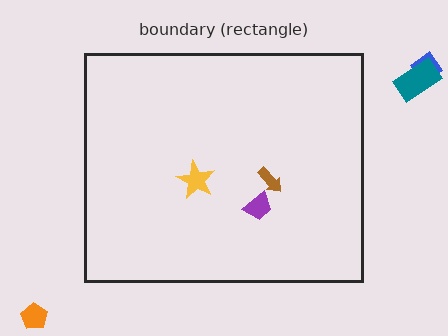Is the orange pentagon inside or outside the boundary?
Outside.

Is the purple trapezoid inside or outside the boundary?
Inside.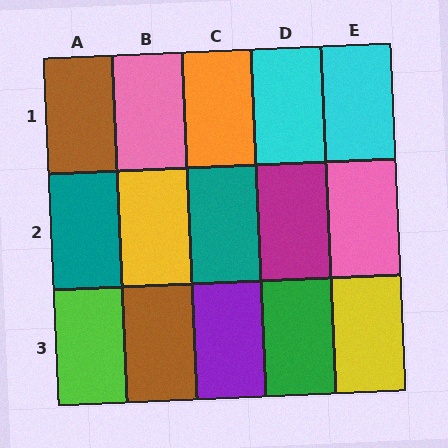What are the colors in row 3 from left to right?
Lime, brown, purple, green, yellow.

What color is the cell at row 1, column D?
Cyan.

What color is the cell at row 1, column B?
Pink.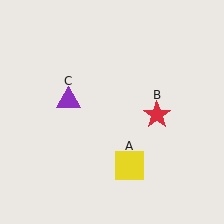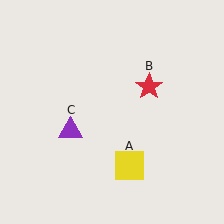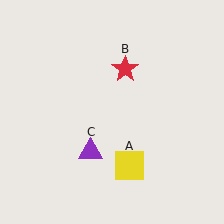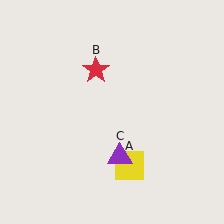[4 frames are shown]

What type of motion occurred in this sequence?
The red star (object B), purple triangle (object C) rotated counterclockwise around the center of the scene.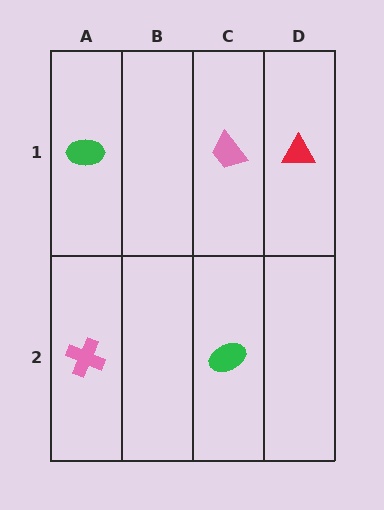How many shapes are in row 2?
2 shapes.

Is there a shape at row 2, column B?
No, that cell is empty.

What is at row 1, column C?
A pink trapezoid.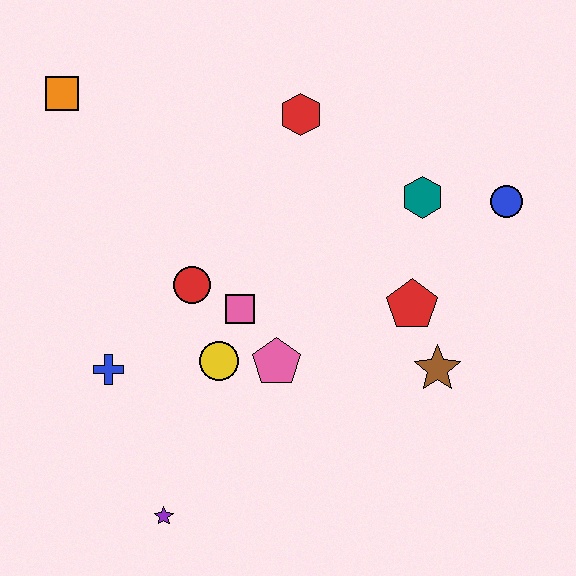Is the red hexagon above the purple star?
Yes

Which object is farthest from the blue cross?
The blue circle is farthest from the blue cross.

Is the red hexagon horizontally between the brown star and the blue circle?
No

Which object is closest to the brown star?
The red pentagon is closest to the brown star.